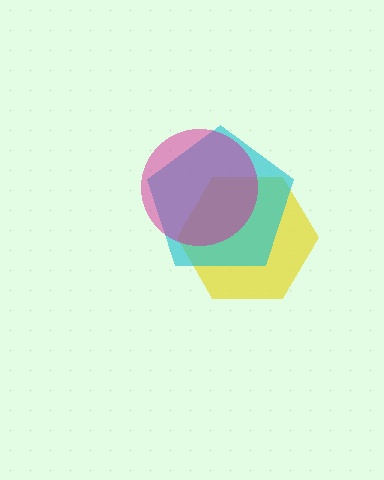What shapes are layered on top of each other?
The layered shapes are: a yellow hexagon, a cyan pentagon, a magenta circle.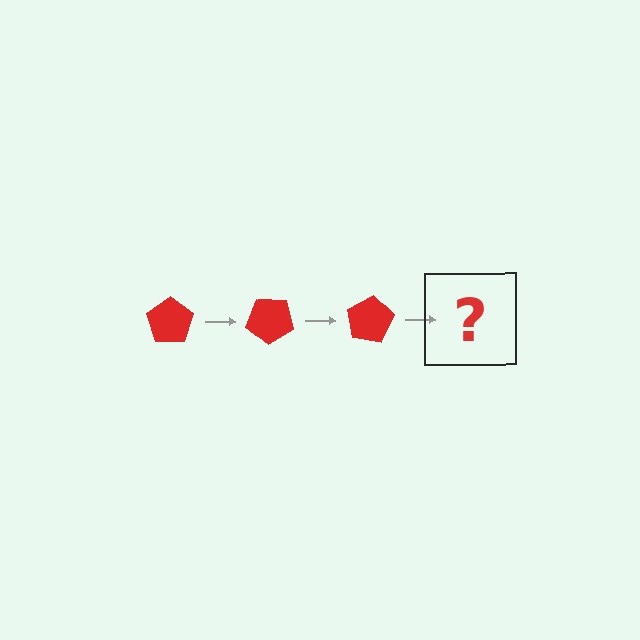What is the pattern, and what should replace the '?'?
The pattern is that the pentagon rotates 40 degrees each step. The '?' should be a red pentagon rotated 120 degrees.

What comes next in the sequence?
The next element should be a red pentagon rotated 120 degrees.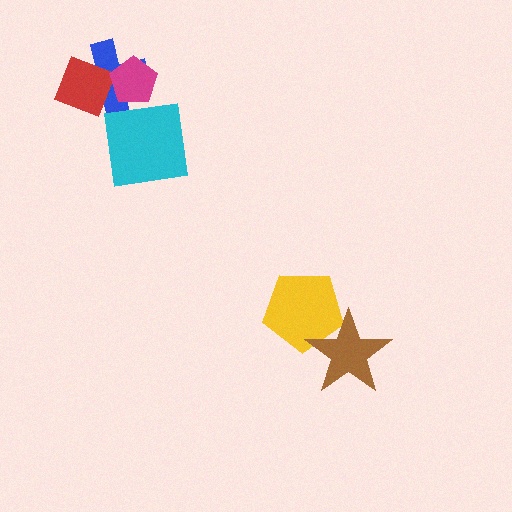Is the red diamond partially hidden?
Yes, it is partially covered by another shape.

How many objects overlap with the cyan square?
0 objects overlap with the cyan square.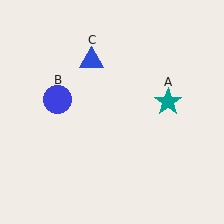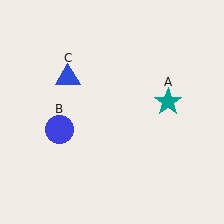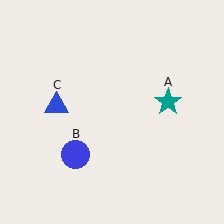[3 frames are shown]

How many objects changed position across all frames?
2 objects changed position: blue circle (object B), blue triangle (object C).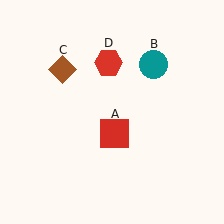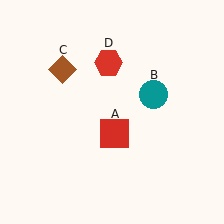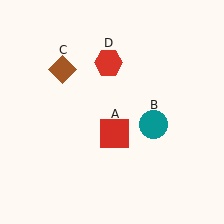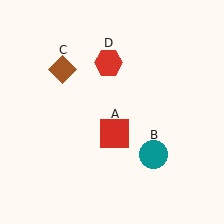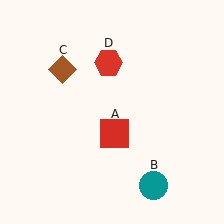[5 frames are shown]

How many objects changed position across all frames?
1 object changed position: teal circle (object B).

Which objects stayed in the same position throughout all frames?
Red square (object A) and brown diamond (object C) and red hexagon (object D) remained stationary.